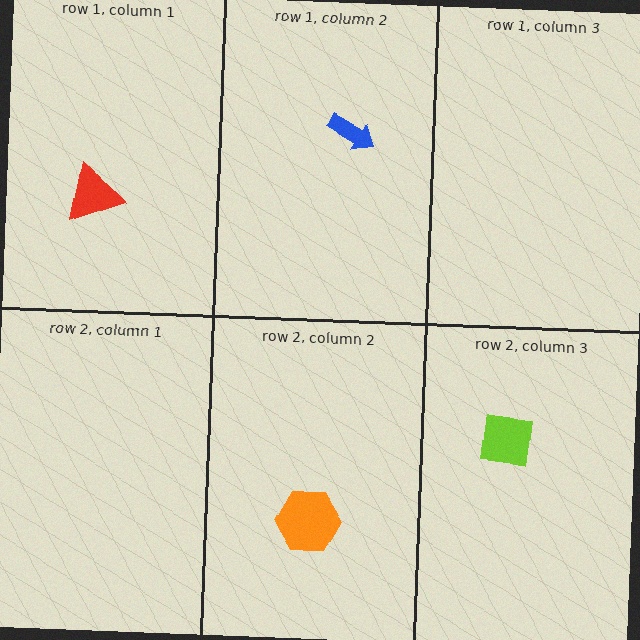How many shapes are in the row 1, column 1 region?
1.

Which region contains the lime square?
The row 2, column 3 region.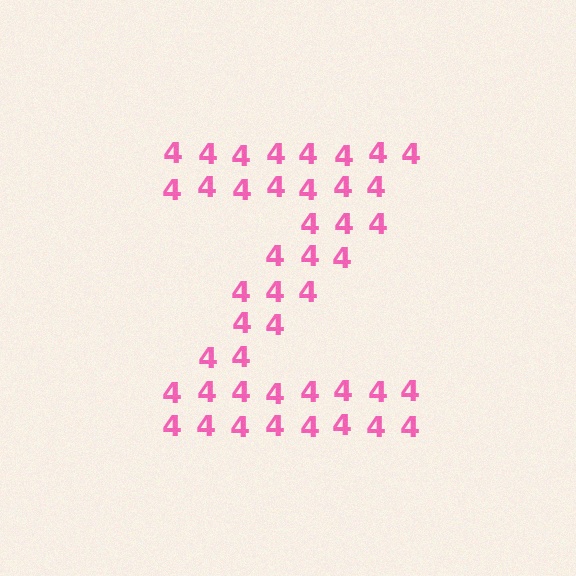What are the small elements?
The small elements are digit 4's.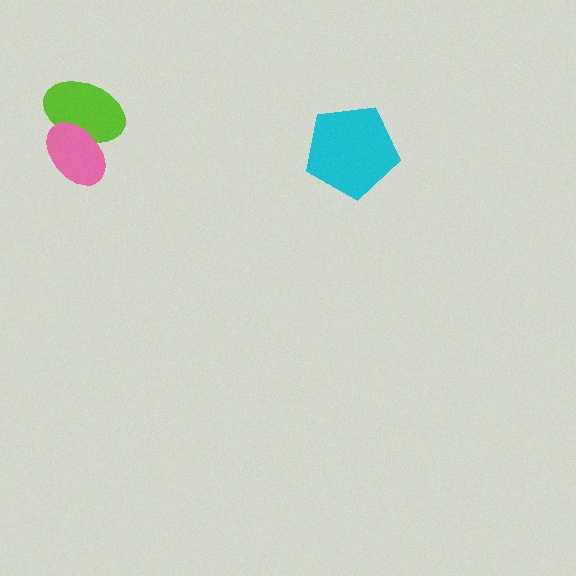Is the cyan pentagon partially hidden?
No, no other shape covers it.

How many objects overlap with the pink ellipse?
1 object overlaps with the pink ellipse.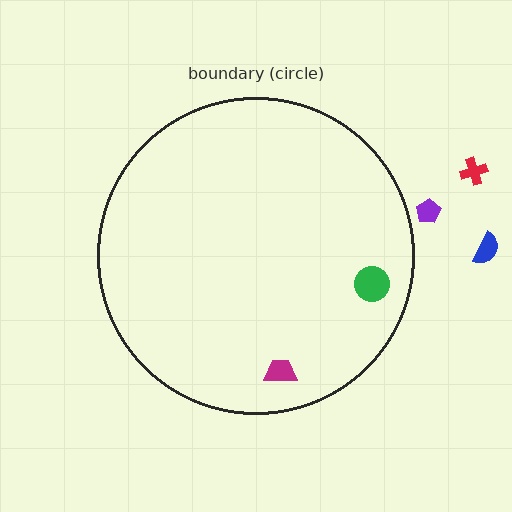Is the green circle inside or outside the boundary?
Inside.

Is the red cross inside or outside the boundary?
Outside.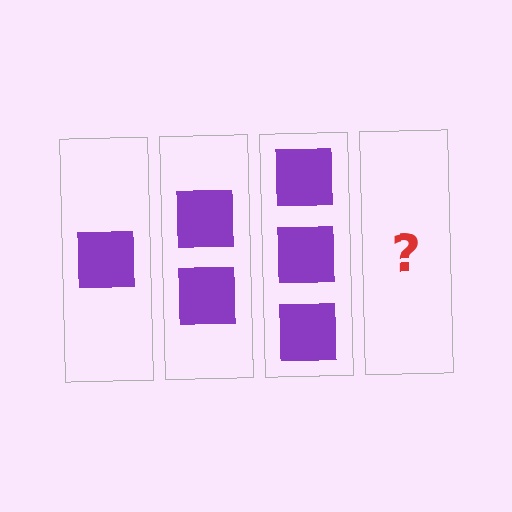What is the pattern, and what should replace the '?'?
The pattern is that each step adds one more square. The '?' should be 4 squares.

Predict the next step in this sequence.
The next step is 4 squares.